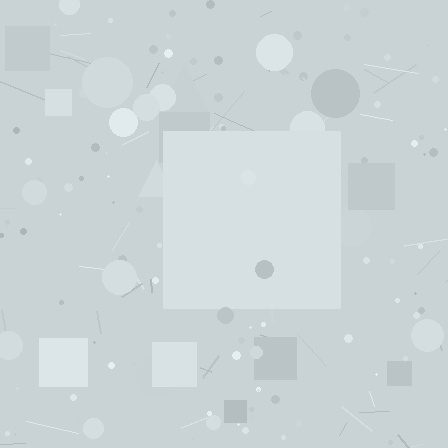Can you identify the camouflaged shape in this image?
The camouflaged shape is a square.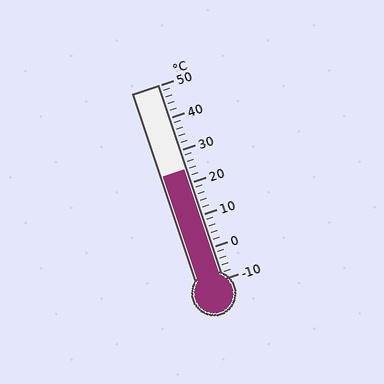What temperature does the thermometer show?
The thermometer shows approximately 24°C.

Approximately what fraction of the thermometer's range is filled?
The thermometer is filled to approximately 55% of its range.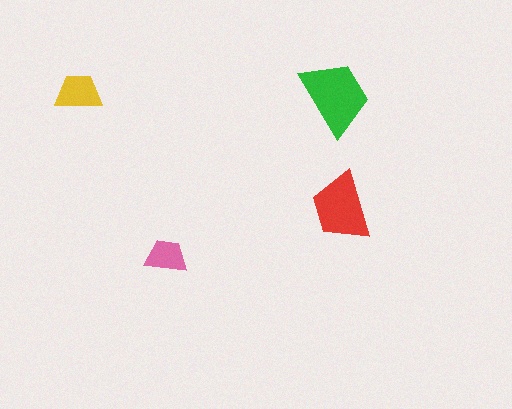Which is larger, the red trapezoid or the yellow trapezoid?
The red one.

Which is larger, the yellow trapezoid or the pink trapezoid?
The yellow one.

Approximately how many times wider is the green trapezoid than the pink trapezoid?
About 2 times wider.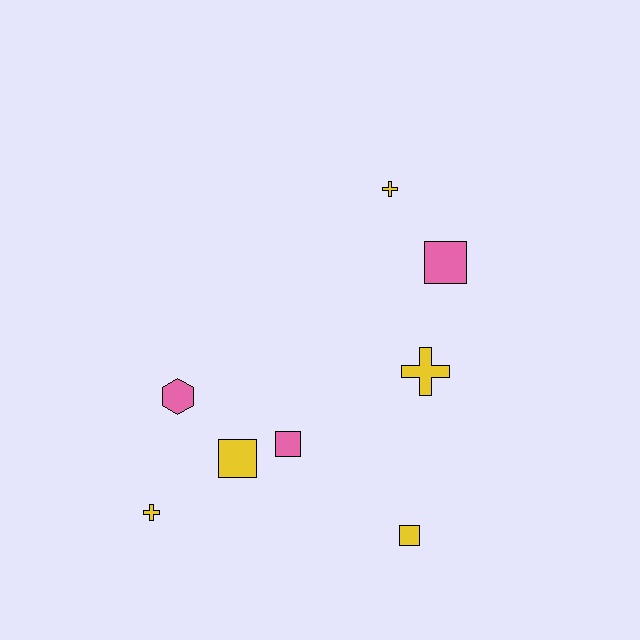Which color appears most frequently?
Yellow, with 5 objects.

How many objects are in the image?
There are 8 objects.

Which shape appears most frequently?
Square, with 4 objects.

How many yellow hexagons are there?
There are no yellow hexagons.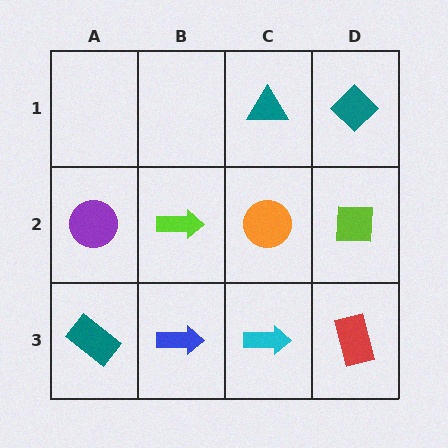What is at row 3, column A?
A teal rectangle.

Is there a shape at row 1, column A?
No, that cell is empty.